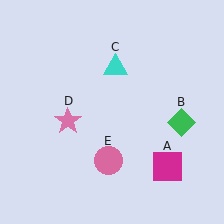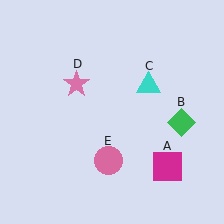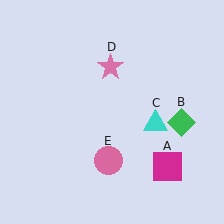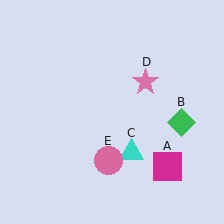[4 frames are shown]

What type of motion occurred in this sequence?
The cyan triangle (object C), pink star (object D) rotated clockwise around the center of the scene.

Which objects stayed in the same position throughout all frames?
Magenta square (object A) and green diamond (object B) and pink circle (object E) remained stationary.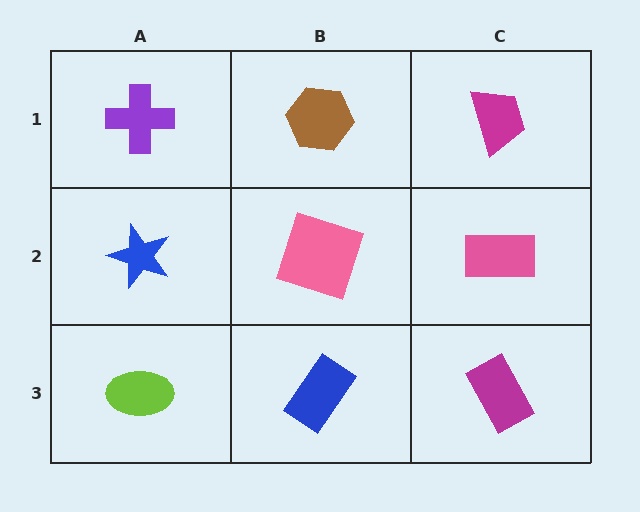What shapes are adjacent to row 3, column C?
A pink rectangle (row 2, column C), a blue rectangle (row 3, column B).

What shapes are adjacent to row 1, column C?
A pink rectangle (row 2, column C), a brown hexagon (row 1, column B).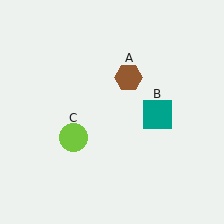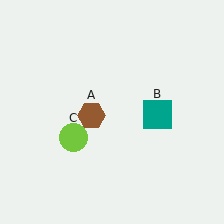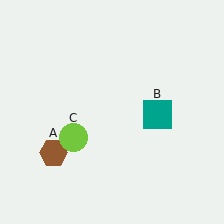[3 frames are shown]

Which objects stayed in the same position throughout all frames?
Teal square (object B) and lime circle (object C) remained stationary.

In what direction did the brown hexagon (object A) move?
The brown hexagon (object A) moved down and to the left.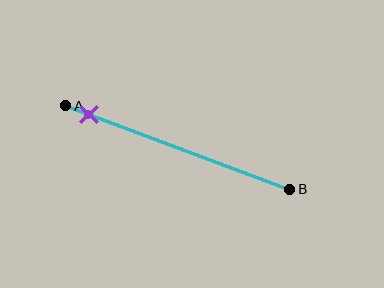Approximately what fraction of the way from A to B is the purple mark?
The purple mark is approximately 10% of the way from A to B.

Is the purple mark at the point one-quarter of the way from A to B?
No, the mark is at about 10% from A, not at the 25% one-quarter point.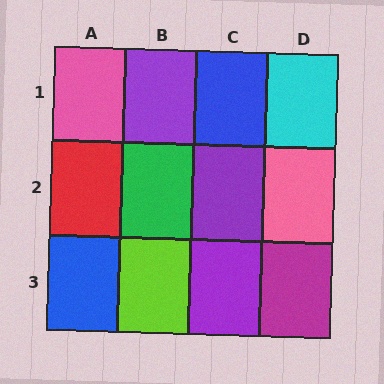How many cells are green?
1 cell is green.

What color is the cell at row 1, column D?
Cyan.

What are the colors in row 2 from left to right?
Red, green, purple, pink.